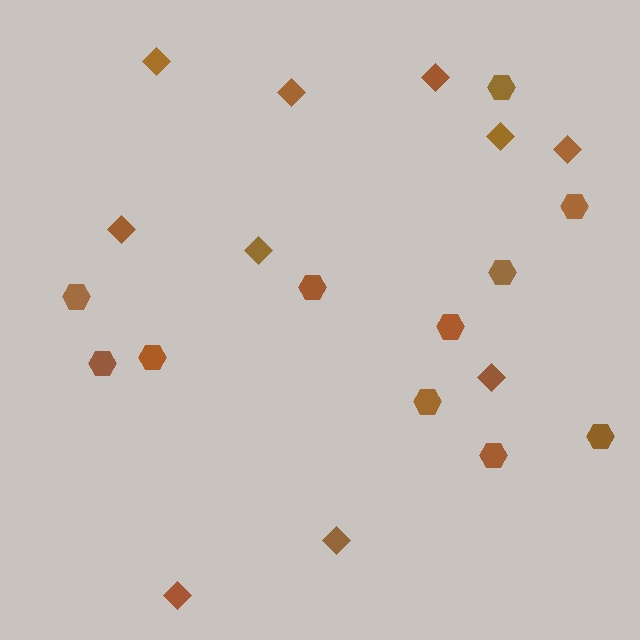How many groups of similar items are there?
There are 2 groups: one group of hexagons (11) and one group of diamonds (10).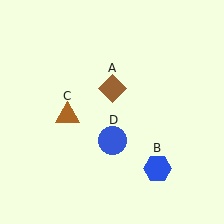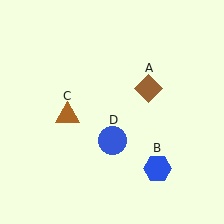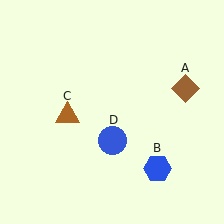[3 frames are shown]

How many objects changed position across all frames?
1 object changed position: brown diamond (object A).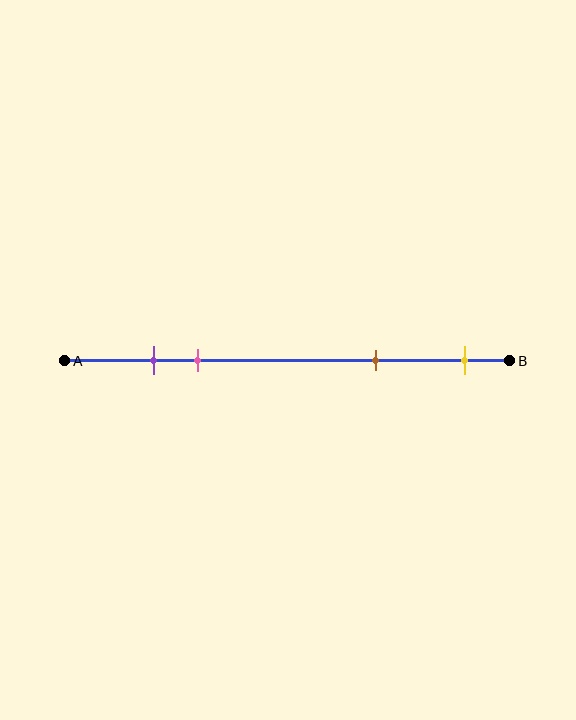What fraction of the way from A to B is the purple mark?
The purple mark is approximately 20% (0.2) of the way from A to B.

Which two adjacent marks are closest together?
The purple and pink marks are the closest adjacent pair.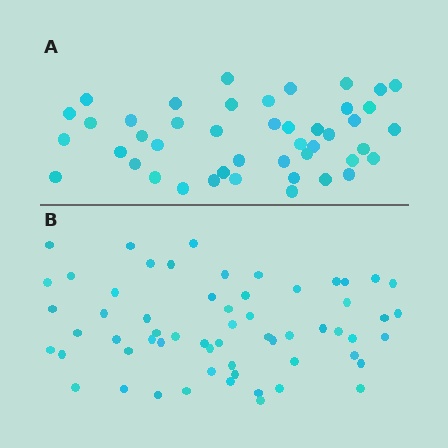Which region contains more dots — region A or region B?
Region B (the bottom region) has more dots.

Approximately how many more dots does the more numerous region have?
Region B has approximately 15 more dots than region A.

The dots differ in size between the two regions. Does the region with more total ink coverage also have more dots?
No. Region A has more total ink coverage because its dots are larger, but region B actually contains more individual dots. Total area can be misleading — the number of items is what matters here.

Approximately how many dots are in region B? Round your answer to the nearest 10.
About 60 dots.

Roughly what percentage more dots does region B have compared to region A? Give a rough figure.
About 35% more.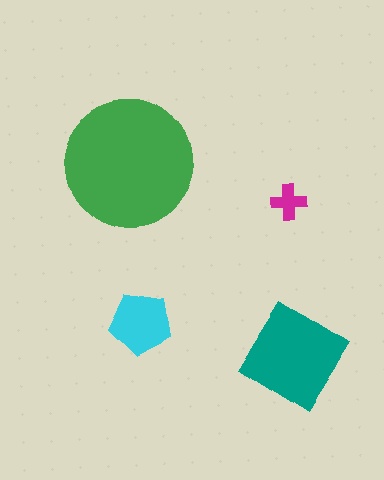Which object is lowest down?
The teal diamond is bottommost.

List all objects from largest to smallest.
The green circle, the teal diamond, the cyan pentagon, the magenta cross.